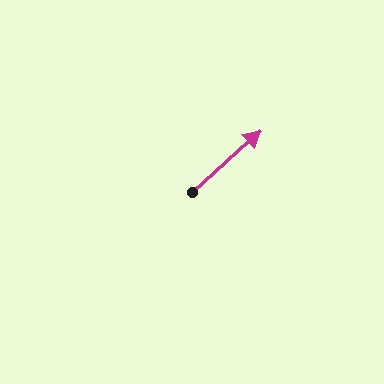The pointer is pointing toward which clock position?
Roughly 2 o'clock.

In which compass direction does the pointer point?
Northeast.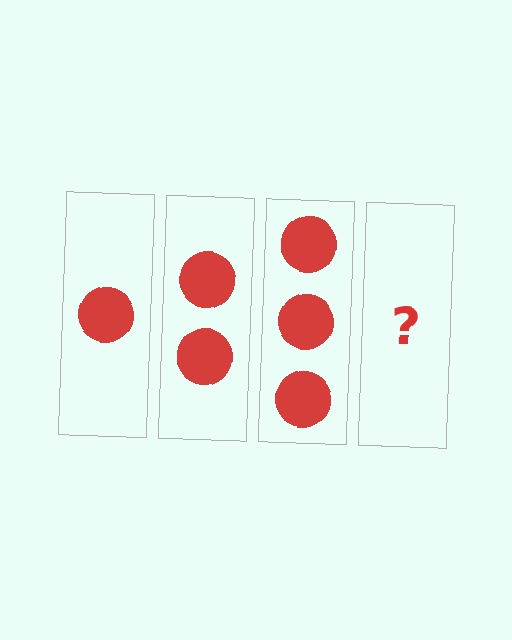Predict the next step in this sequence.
The next step is 4 circles.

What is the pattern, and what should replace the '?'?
The pattern is that each step adds one more circle. The '?' should be 4 circles.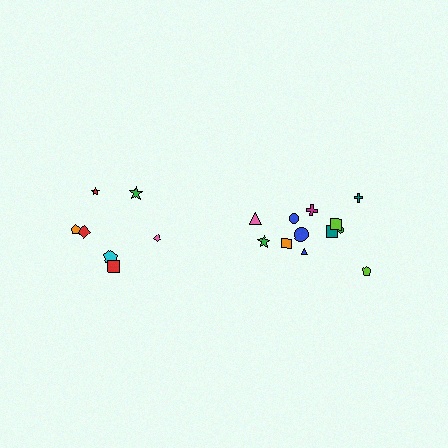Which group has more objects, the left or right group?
The right group.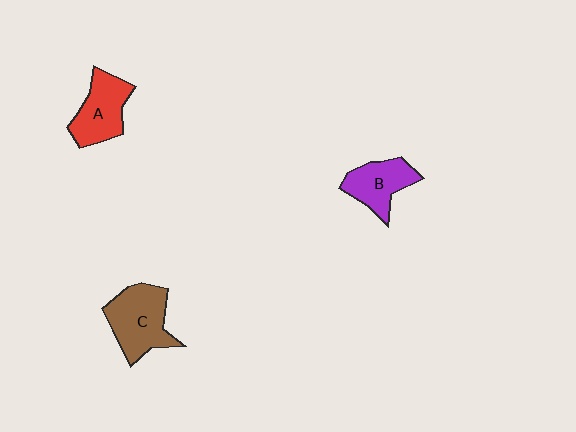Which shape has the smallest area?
Shape B (purple).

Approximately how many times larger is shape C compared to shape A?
Approximately 1.2 times.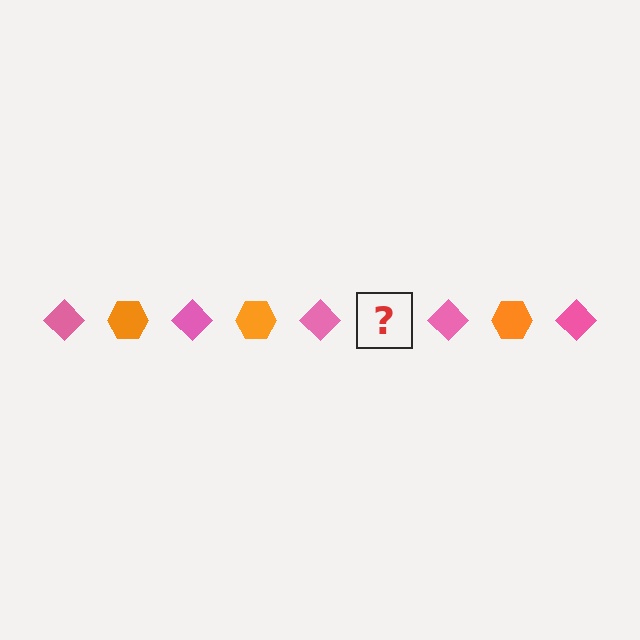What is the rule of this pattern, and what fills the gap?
The rule is that the pattern alternates between pink diamond and orange hexagon. The gap should be filled with an orange hexagon.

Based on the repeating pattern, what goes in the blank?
The blank should be an orange hexagon.